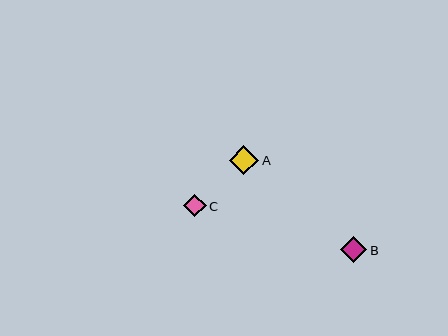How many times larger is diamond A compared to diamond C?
Diamond A is approximately 1.3 times the size of diamond C.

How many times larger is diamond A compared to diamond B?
Diamond A is approximately 1.1 times the size of diamond B.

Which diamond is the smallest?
Diamond C is the smallest with a size of approximately 23 pixels.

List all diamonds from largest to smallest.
From largest to smallest: A, B, C.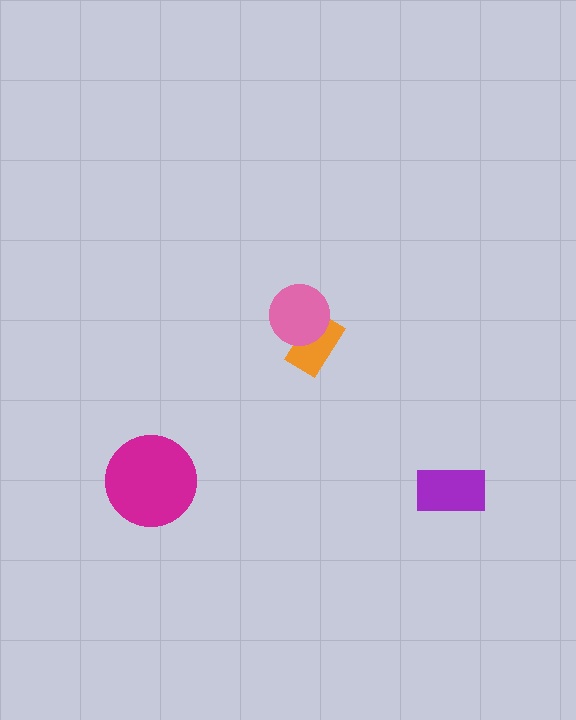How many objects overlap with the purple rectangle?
0 objects overlap with the purple rectangle.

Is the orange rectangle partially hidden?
Yes, it is partially covered by another shape.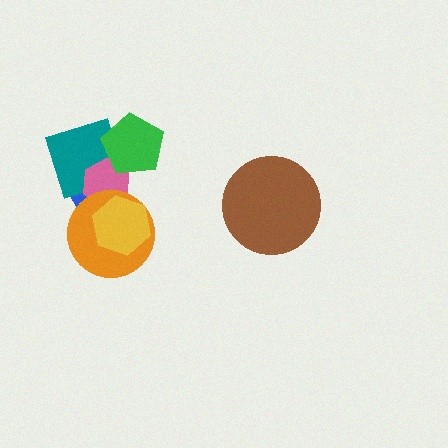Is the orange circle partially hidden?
Yes, it is partially covered by another shape.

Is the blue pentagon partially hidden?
Yes, it is partially covered by another shape.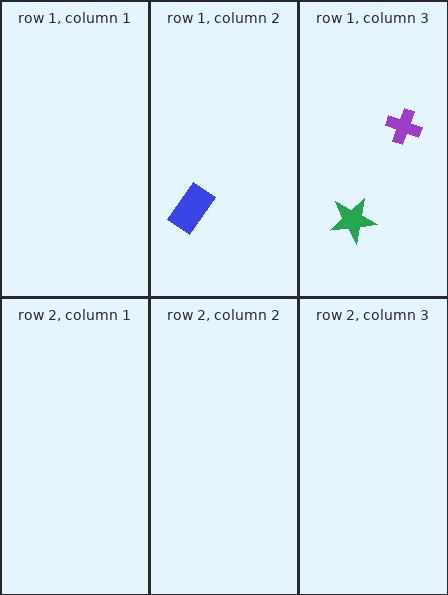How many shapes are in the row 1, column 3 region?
2.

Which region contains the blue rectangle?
The row 1, column 2 region.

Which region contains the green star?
The row 1, column 3 region.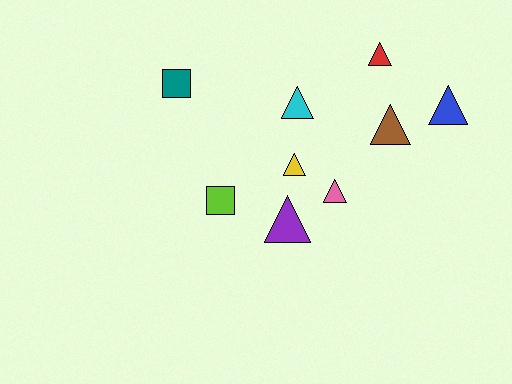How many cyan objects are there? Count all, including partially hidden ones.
There is 1 cyan object.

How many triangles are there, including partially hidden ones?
There are 7 triangles.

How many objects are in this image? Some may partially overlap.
There are 9 objects.